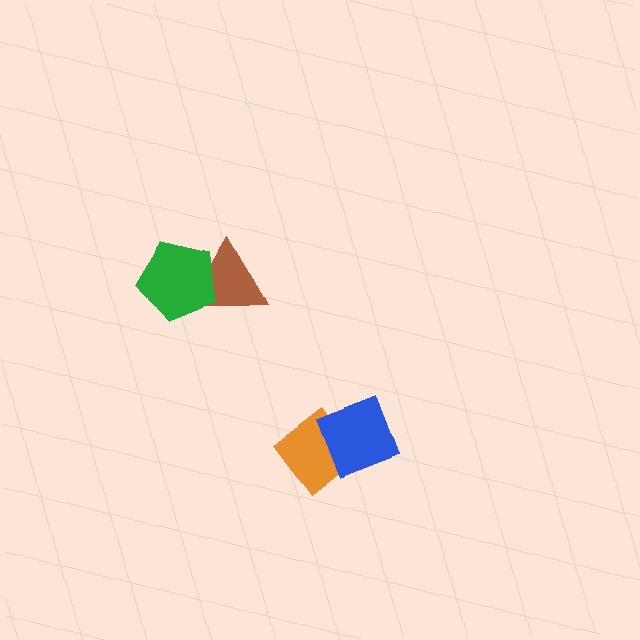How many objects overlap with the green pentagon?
1 object overlaps with the green pentagon.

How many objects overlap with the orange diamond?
1 object overlaps with the orange diamond.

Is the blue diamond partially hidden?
No, no other shape covers it.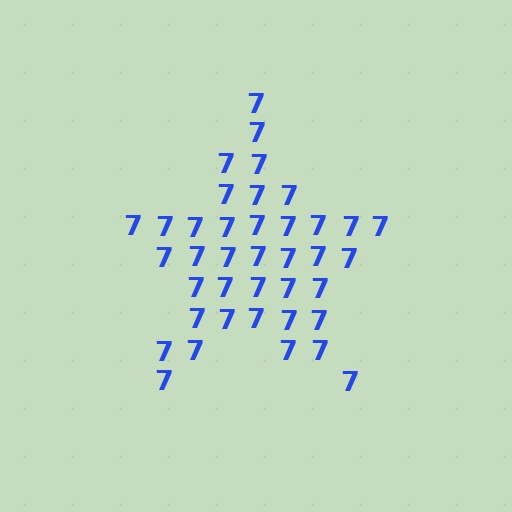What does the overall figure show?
The overall figure shows a star.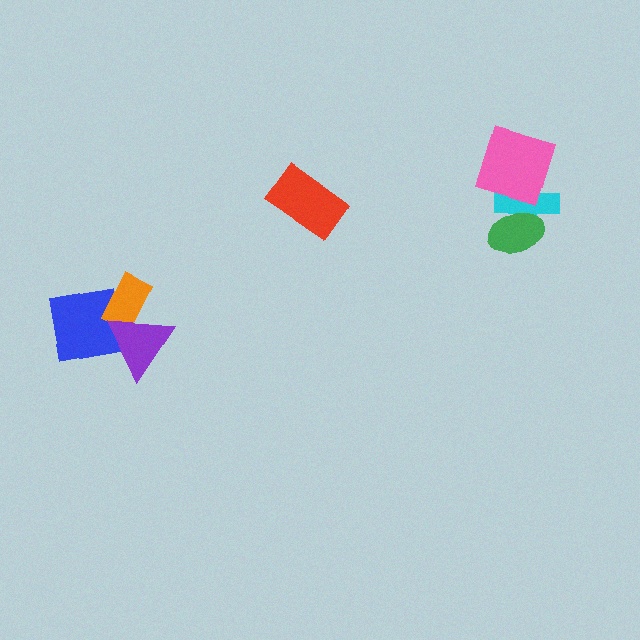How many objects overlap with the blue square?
2 objects overlap with the blue square.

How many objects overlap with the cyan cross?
2 objects overlap with the cyan cross.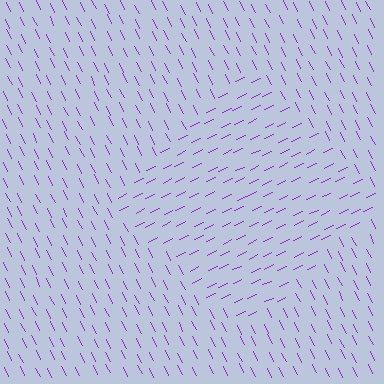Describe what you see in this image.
The image is filled with small purple line segments. A diamond region in the image has lines oriented differently from the surrounding lines, creating a visible texture boundary.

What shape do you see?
I see a diamond.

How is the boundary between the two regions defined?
The boundary is defined purely by a change in line orientation (approximately 89 degrees difference). All lines are the same color and thickness.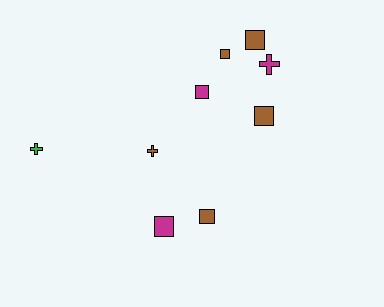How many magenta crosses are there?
There is 1 magenta cross.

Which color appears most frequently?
Brown, with 5 objects.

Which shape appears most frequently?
Square, with 6 objects.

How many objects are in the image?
There are 9 objects.